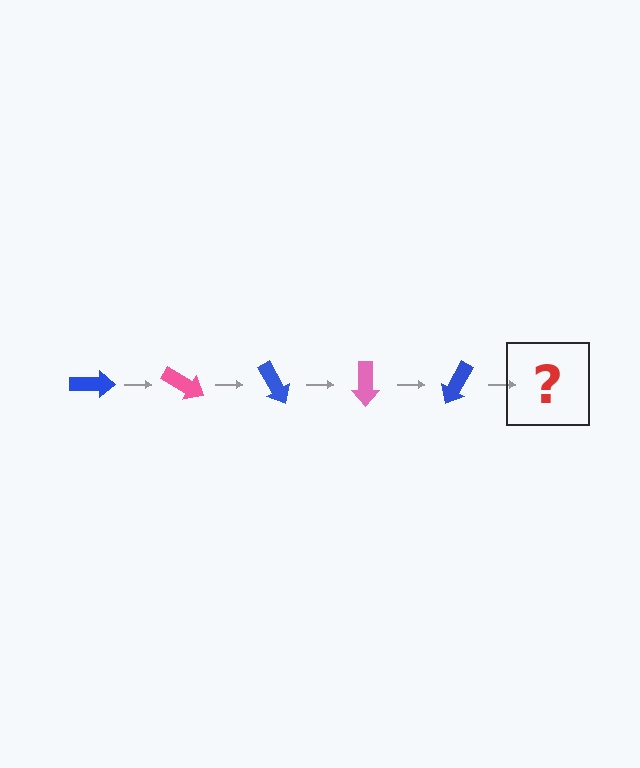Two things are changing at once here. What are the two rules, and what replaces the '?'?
The two rules are that it rotates 30 degrees each step and the color cycles through blue and pink. The '?' should be a pink arrow, rotated 150 degrees from the start.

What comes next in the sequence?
The next element should be a pink arrow, rotated 150 degrees from the start.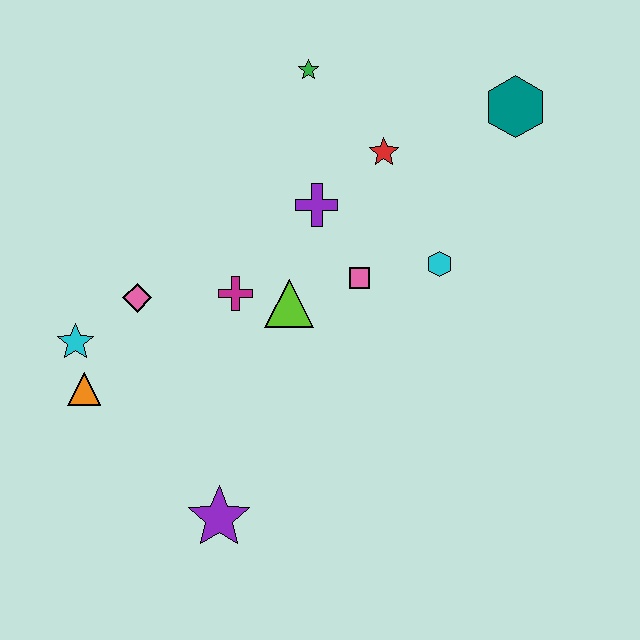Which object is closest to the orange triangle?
The cyan star is closest to the orange triangle.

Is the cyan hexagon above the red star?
No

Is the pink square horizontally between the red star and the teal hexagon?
No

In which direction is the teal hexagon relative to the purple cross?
The teal hexagon is to the right of the purple cross.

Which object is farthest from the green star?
The purple star is farthest from the green star.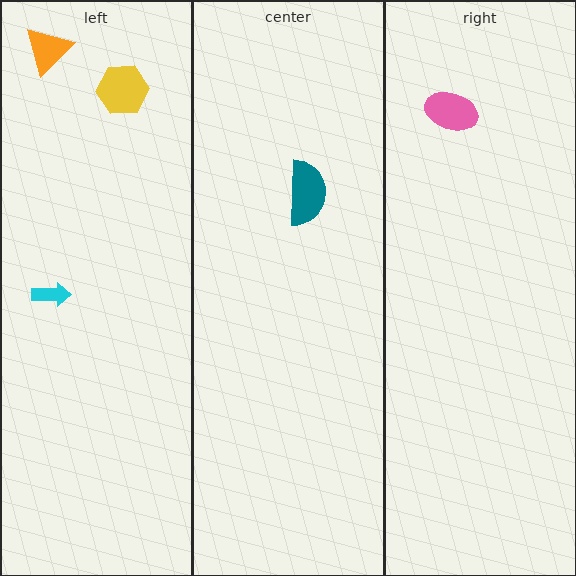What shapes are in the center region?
The teal semicircle.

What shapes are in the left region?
The yellow hexagon, the cyan arrow, the orange triangle.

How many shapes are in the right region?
1.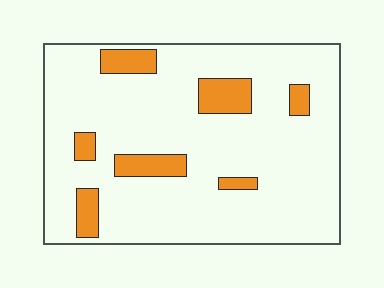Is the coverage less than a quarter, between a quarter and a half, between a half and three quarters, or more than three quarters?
Less than a quarter.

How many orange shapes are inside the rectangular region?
7.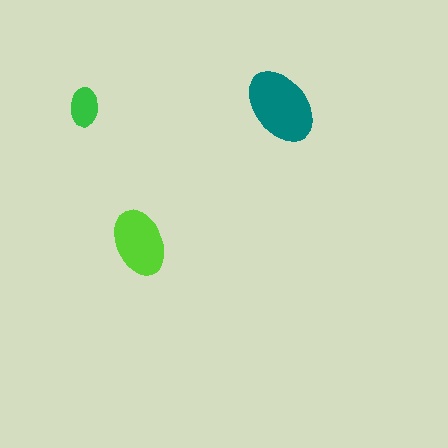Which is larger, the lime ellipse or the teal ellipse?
The teal one.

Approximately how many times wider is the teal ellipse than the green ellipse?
About 2 times wider.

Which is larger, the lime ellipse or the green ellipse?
The lime one.